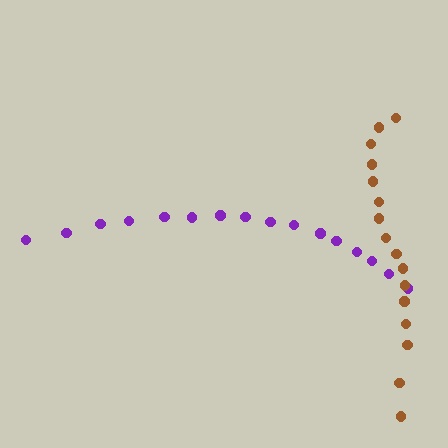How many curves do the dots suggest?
There are 2 distinct paths.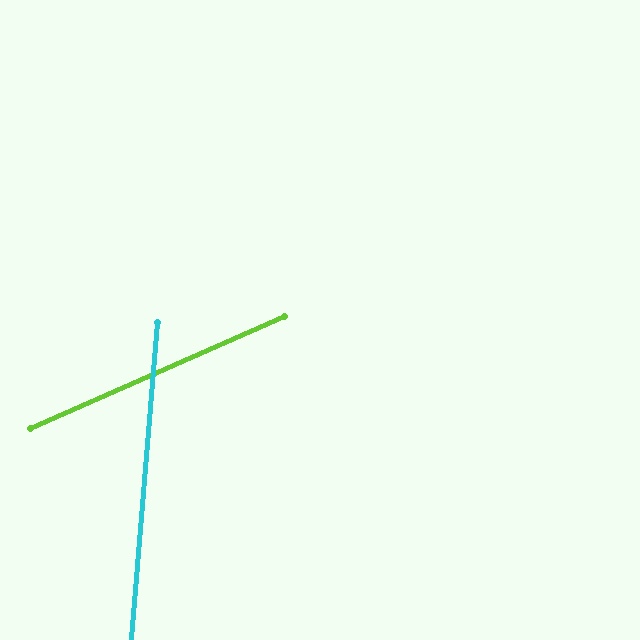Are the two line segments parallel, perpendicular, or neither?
Neither parallel nor perpendicular — they differ by about 62°.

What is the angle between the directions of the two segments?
Approximately 62 degrees.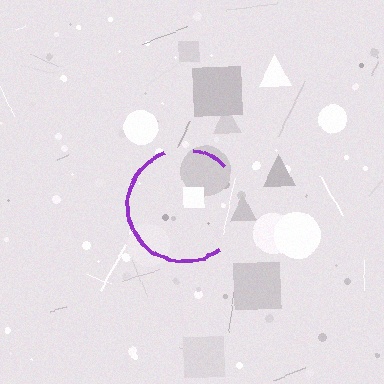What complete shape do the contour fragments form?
The contour fragments form a circle.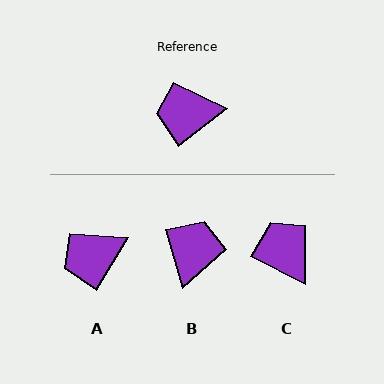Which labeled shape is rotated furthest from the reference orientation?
B, about 112 degrees away.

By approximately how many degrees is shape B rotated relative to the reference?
Approximately 112 degrees clockwise.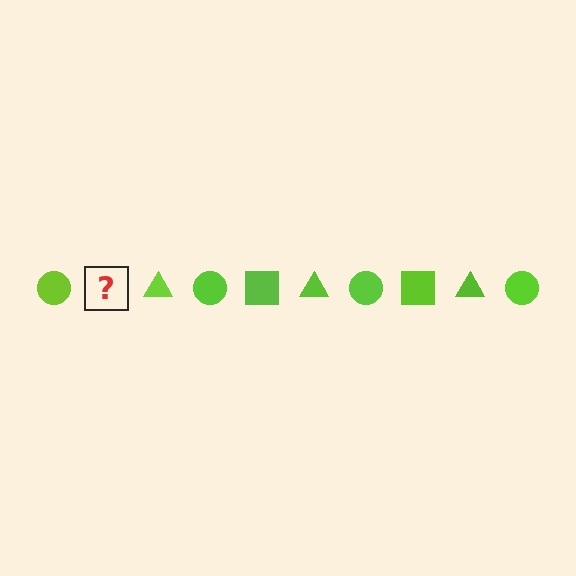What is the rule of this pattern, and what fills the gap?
The rule is that the pattern cycles through circle, square, triangle shapes in lime. The gap should be filled with a lime square.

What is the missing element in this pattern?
The missing element is a lime square.